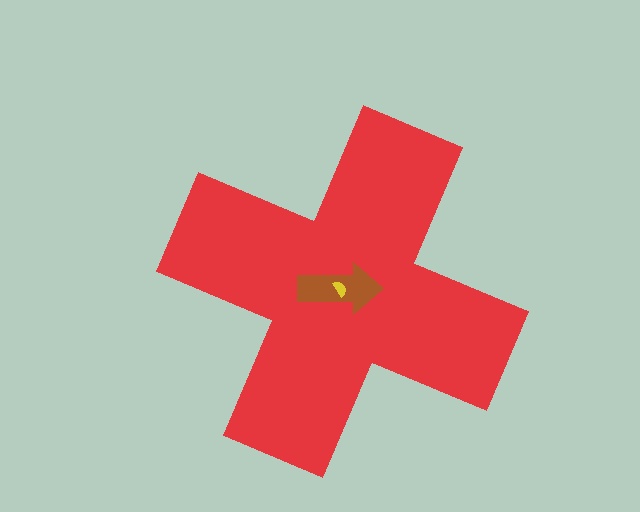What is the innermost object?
The yellow semicircle.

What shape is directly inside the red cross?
The brown arrow.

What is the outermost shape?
The red cross.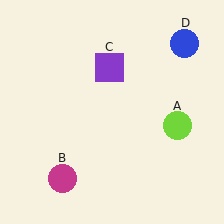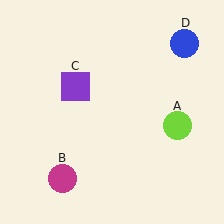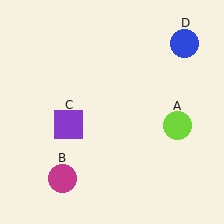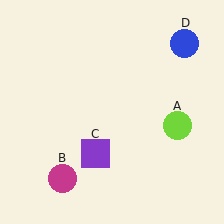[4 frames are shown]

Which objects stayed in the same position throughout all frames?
Lime circle (object A) and magenta circle (object B) and blue circle (object D) remained stationary.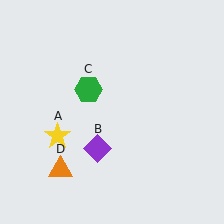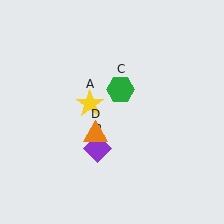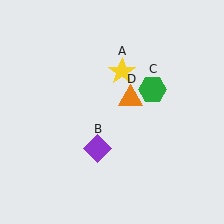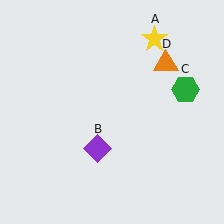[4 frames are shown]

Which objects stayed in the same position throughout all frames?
Purple diamond (object B) remained stationary.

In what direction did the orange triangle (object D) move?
The orange triangle (object D) moved up and to the right.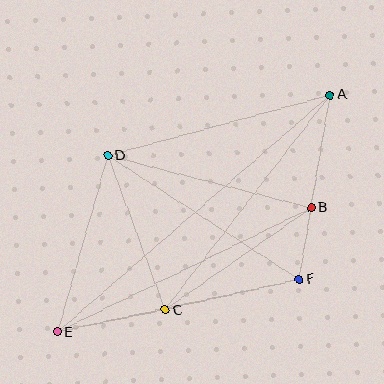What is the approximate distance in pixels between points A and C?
The distance between A and C is approximately 271 pixels.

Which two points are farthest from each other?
Points A and E are farthest from each other.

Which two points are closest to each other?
Points B and F are closest to each other.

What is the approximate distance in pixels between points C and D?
The distance between C and D is approximately 165 pixels.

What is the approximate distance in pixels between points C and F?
The distance between C and F is approximately 137 pixels.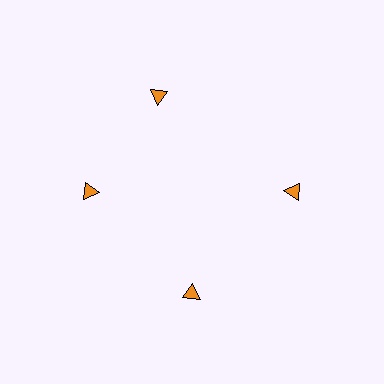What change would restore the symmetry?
The symmetry would be restored by rotating it back into even spacing with its neighbors so that all 4 triangles sit at equal angles and equal distance from the center.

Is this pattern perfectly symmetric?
No. The 4 orange triangles are arranged in a ring, but one element near the 12 o'clock position is rotated out of alignment along the ring, breaking the 4-fold rotational symmetry.